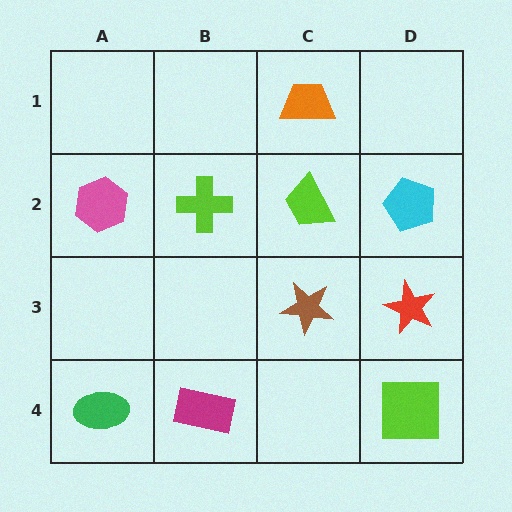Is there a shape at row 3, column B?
No, that cell is empty.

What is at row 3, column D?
A red star.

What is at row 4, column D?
A lime square.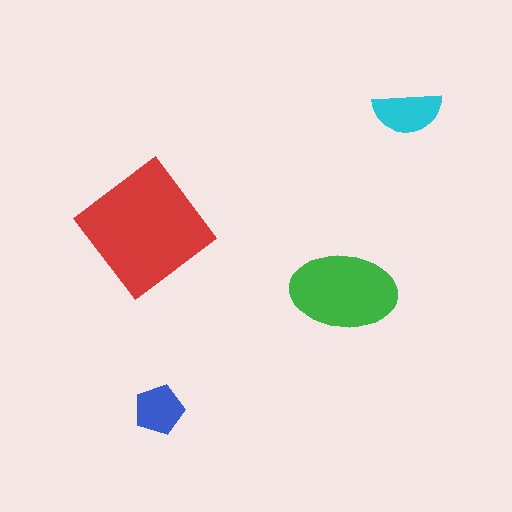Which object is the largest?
The red diamond.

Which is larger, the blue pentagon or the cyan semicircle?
The cyan semicircle.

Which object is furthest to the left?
The red diamond is leftmost.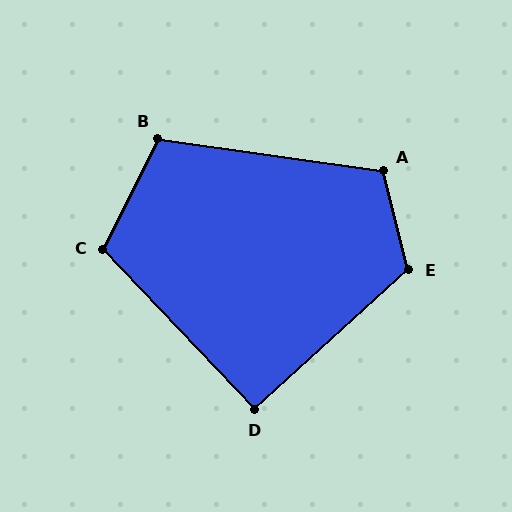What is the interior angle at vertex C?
Approximately 110 degrees (obtuse).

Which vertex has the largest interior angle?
E, at approximately 118 degrees.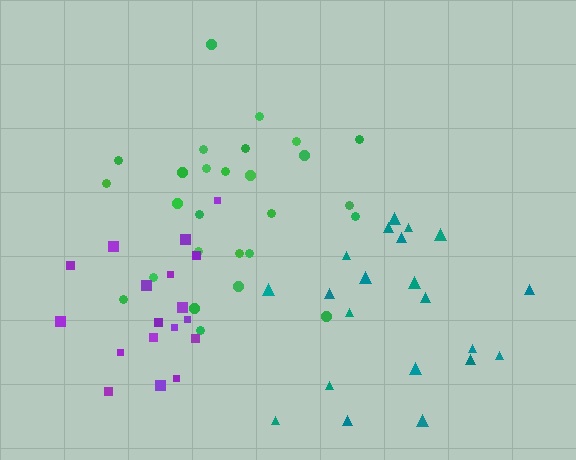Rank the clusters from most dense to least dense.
purple, green, teal.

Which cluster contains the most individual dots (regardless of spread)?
Green (27).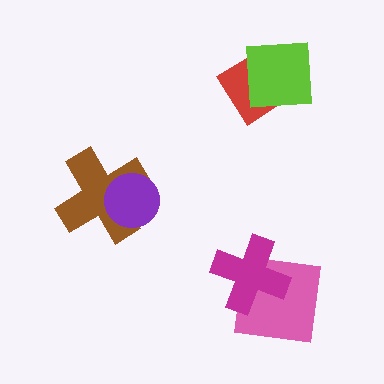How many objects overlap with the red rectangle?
1 object overlaps with the red rectangle.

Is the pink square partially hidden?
Yes, it is partially covered by another shape.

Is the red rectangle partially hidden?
Yes, it is partially covered by another shape.